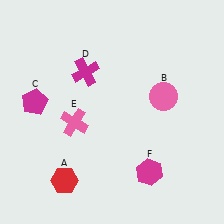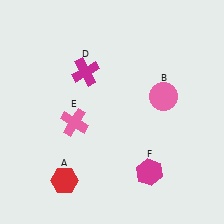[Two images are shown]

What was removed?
The magenta pentagon (C) was removed in Image 2.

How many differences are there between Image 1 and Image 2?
There is 1 difference between the two images.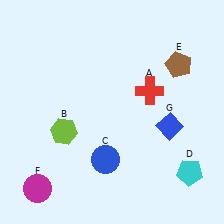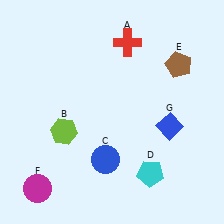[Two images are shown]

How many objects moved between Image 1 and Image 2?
2 objects moved between the two images.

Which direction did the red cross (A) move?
The red cross (A) moved up.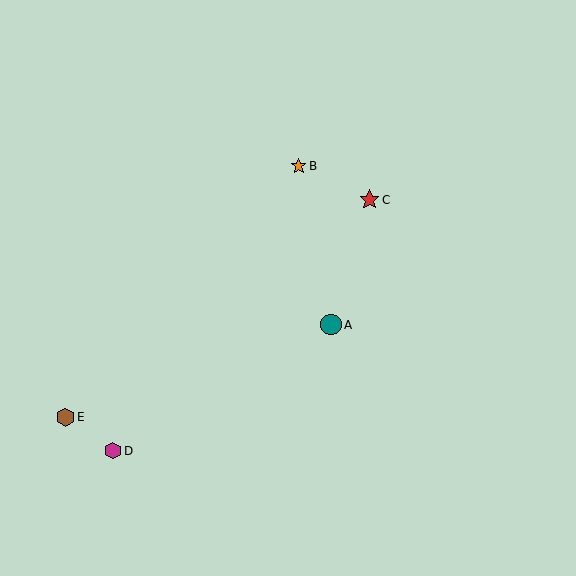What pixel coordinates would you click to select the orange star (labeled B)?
Click at (299, 166) to select the orange star B.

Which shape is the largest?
The teal circle (labeled A) is the largest.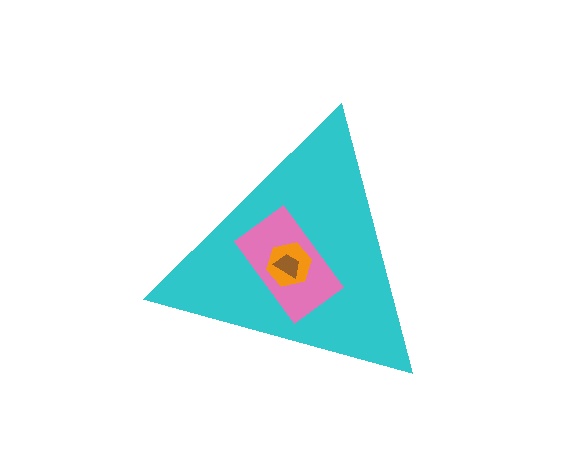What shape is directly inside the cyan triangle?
The pink rectangle.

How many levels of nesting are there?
4.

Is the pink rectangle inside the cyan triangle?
Yes.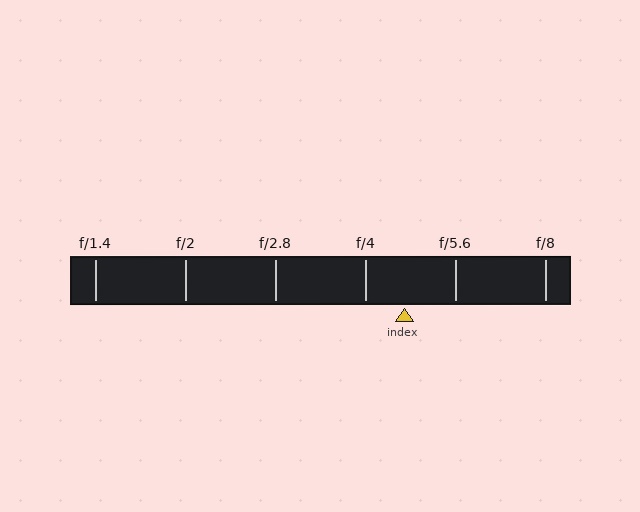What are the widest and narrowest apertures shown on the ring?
The widest aperture shown is f/1.4 and the narrowest is f/8.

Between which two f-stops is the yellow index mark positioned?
The index mark is between f/4 and f/5.6.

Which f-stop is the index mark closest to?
The index mark is closest to f/4.